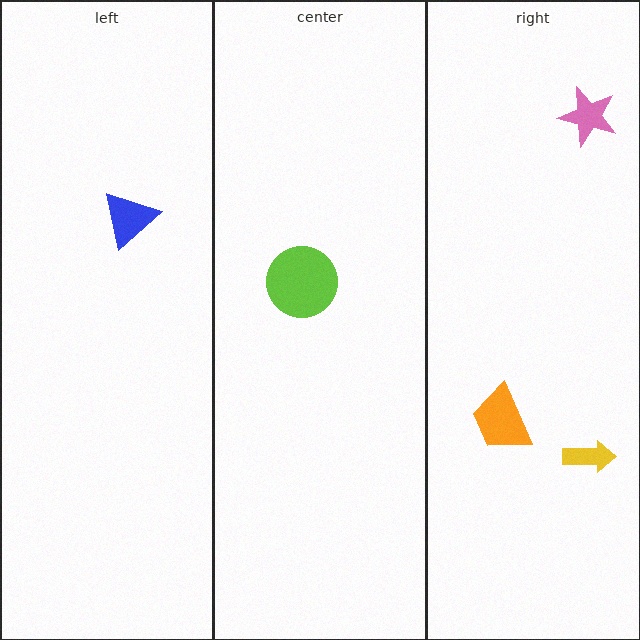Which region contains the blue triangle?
The left region.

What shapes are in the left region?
The blue triangle.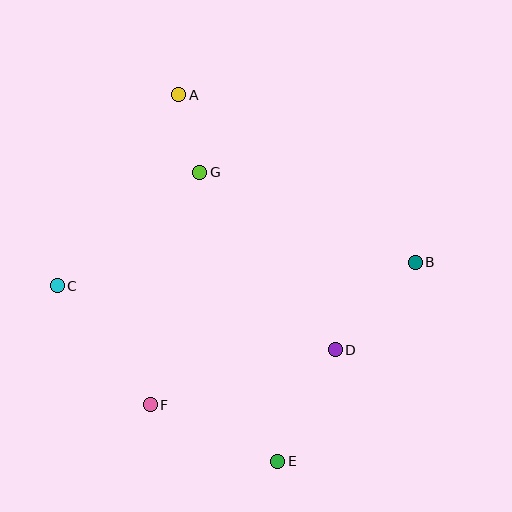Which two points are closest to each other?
Points A and G are closest to each other.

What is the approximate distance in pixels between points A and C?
The distance between A and C is approximately 226 pixels.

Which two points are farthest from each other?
Points A and E are farthest from each other.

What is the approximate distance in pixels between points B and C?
The distance between B and C is approximately 359 pixels.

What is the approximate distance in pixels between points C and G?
The distance between C and G is approximately 182 pixels.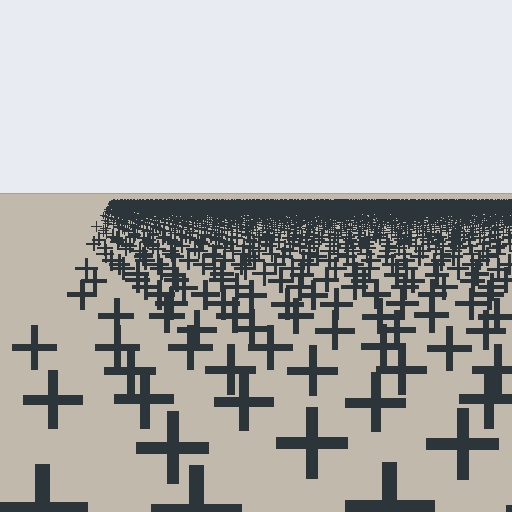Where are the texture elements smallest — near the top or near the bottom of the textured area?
Near the top.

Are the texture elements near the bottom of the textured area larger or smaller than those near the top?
Larger. Near the bottom, elements are closer to the viewer and appear at a bigger on-screen size.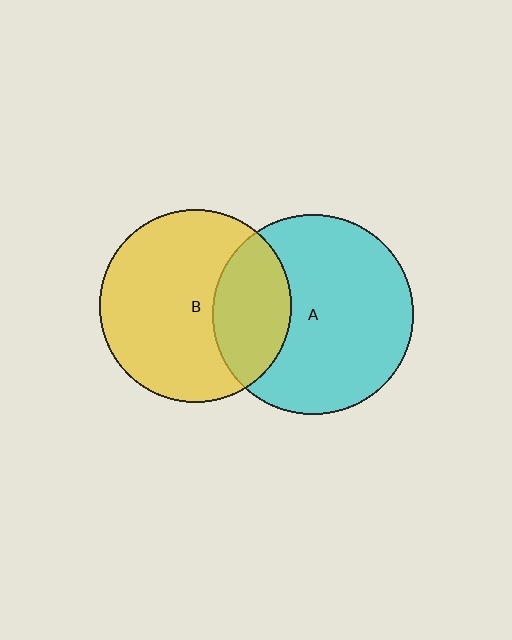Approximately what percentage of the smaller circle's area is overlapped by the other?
Approximately 30%.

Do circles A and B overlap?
Yes.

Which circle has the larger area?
Circle A (cyan).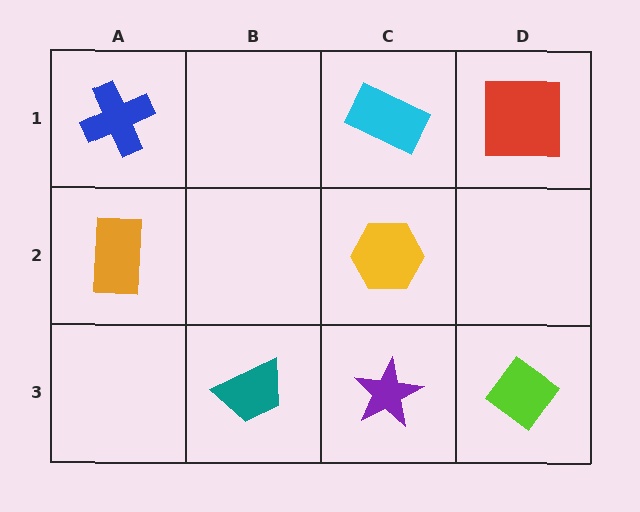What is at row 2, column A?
An orange rectangle.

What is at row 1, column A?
A blue cross.